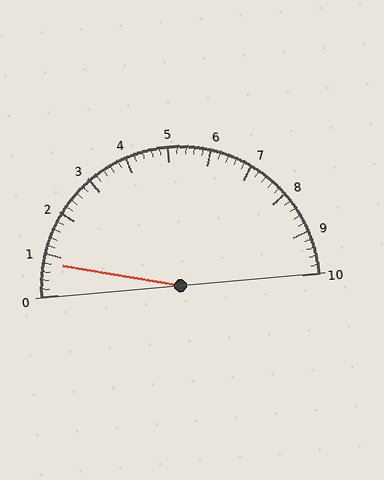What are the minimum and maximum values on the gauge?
The gauge ranges from 0 to 10.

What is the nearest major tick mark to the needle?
The nearest major tick mark is 1.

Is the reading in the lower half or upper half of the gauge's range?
The reading is in the lower half of the range (0 to 10).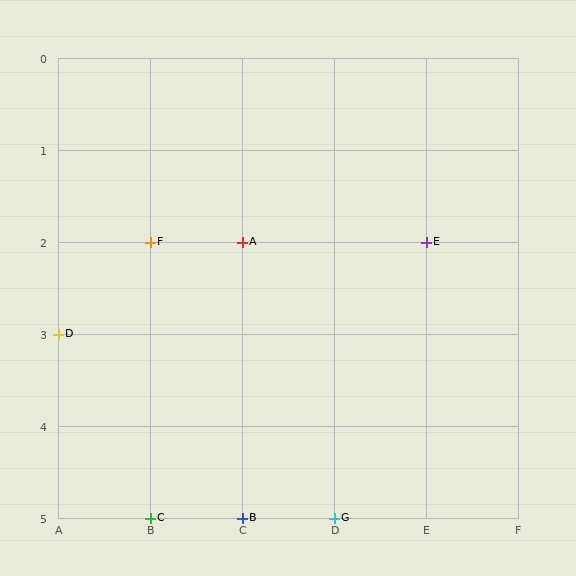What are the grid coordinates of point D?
Point D is at grid coordinates (A, 3).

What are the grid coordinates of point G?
Point G is at grid coordinates (D, 5).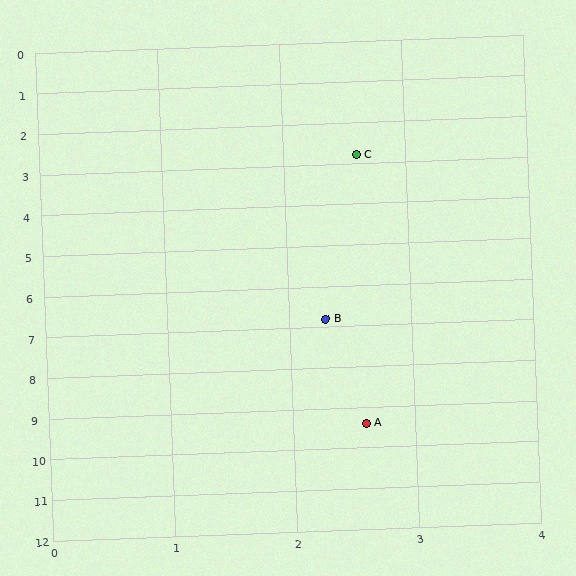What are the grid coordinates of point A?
Point A is at approximately (2.6, 9.4).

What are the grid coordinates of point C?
Point C is at approximately (2.6, 2.8).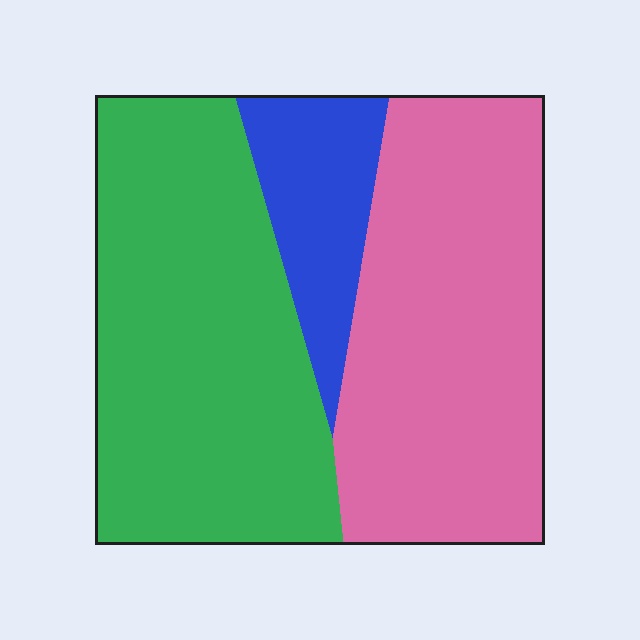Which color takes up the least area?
Blue, at roughly 15%.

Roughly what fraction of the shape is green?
Green covers about 45% of the shape.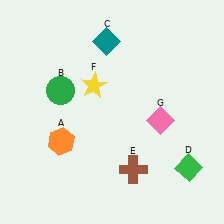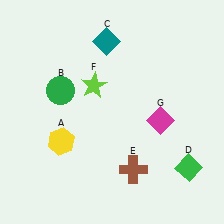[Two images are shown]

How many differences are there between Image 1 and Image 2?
There are 3 differences between the two images.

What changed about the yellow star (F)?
In Image 1, F is yellow. In Image 2, it changed to lime.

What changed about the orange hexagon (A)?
In Image 1, A is orange. In Image 2, it changed to yellow.